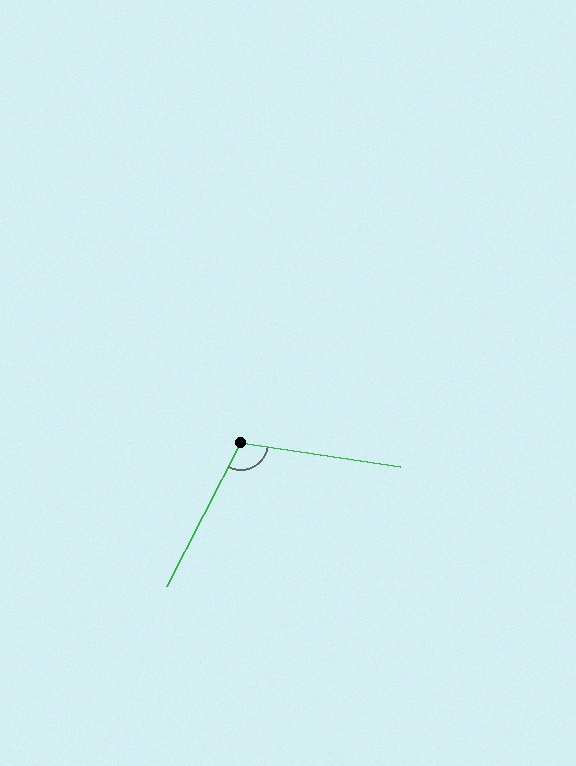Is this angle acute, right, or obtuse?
It is obtuse.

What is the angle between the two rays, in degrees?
Approximately 109 degrees.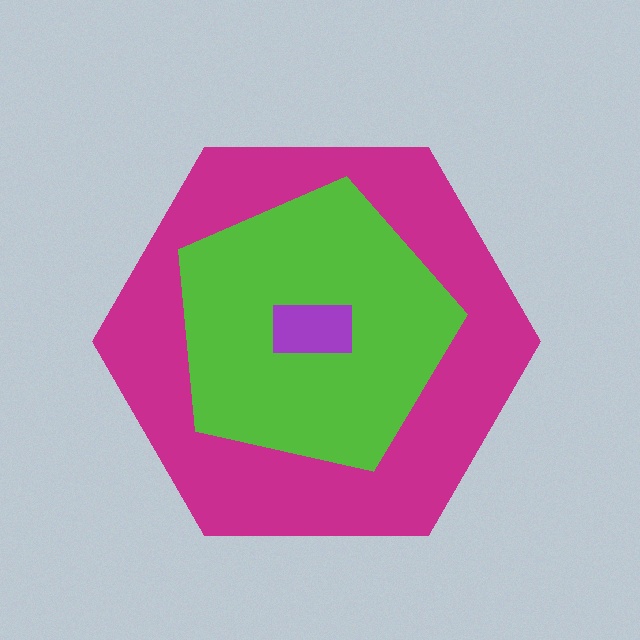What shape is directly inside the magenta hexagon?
The lime pentagon.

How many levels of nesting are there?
3.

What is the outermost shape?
The magenta hexagon.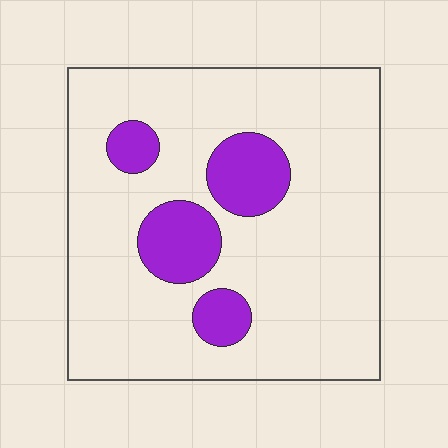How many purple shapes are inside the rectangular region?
4.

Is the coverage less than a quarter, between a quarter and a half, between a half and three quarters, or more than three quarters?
Less than a quarter.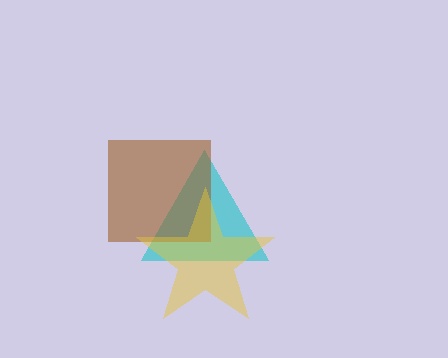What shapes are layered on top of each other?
The layered shapes are: a cyan triangle, a brown square, a yellow star.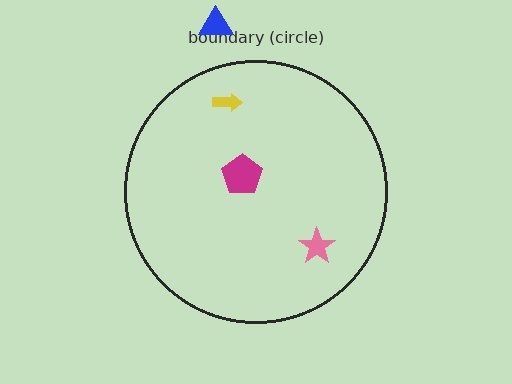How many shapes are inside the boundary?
3 inside, 1 outside.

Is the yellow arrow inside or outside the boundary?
Inside.